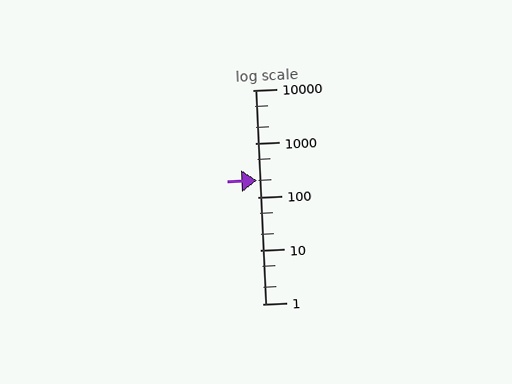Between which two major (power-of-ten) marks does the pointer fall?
The pointer is between 100 and 1000.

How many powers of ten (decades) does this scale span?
The scale spans 4 decades, from 1 to 10000.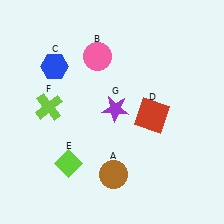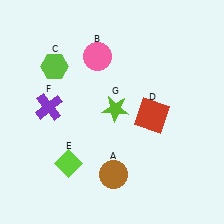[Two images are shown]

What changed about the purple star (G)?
In Image 1, G is purple. In Image 2, it changed to lime.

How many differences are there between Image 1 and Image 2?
There are 3 differences between the two images.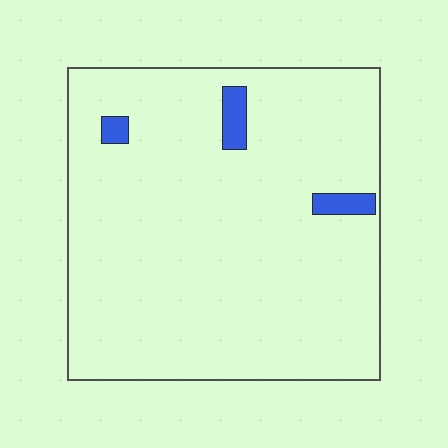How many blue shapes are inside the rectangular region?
3.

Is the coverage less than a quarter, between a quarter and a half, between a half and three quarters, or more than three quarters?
Less than a quarter.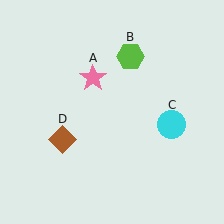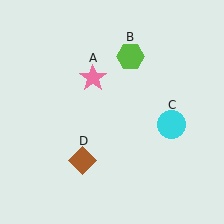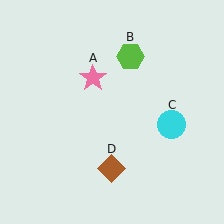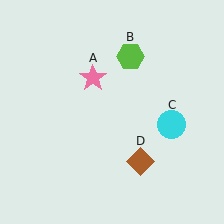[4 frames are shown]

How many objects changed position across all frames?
1 object changed position: brown diamond (object D).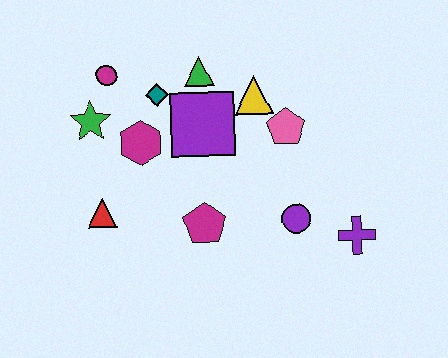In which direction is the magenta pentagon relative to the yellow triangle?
The magenta pentagon is below the yellow triangle.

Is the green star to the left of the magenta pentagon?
Yes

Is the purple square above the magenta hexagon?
Yes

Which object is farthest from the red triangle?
The purple cross is farthest from the red triangle.